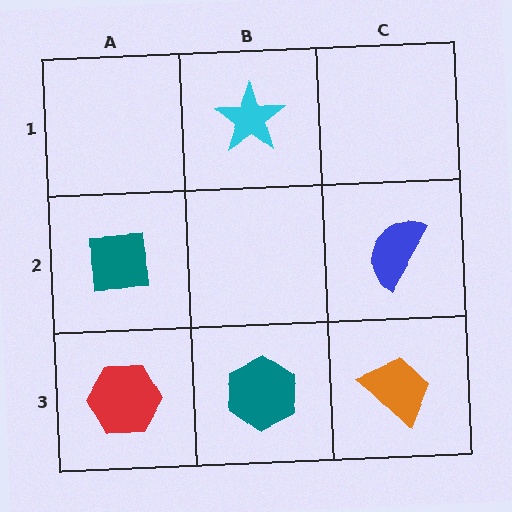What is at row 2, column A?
A teal square.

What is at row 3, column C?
An orange trapezoid.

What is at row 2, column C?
A blue semicircle.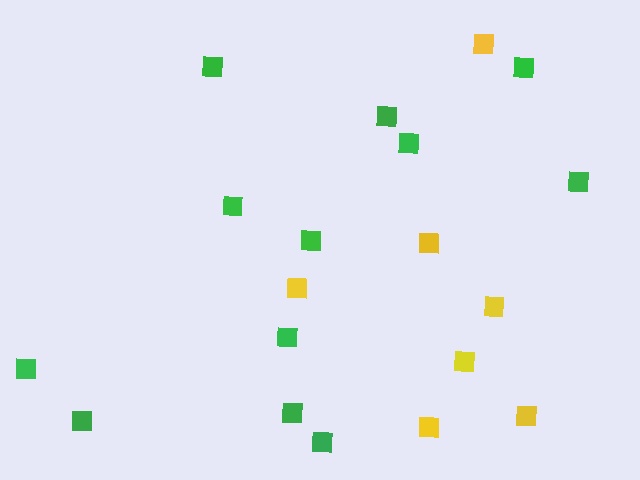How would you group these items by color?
There are 2 groups: one group of green squares (12) and one group of yellow squares (7).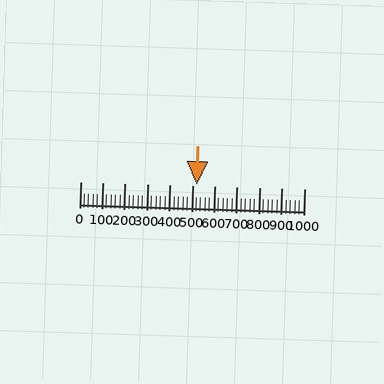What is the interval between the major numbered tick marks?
The major tick marks are spaced 100 units apart.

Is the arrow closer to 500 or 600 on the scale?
The arrow is closer to 500.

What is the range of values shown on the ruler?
The ruler shows values from 0 to 1000.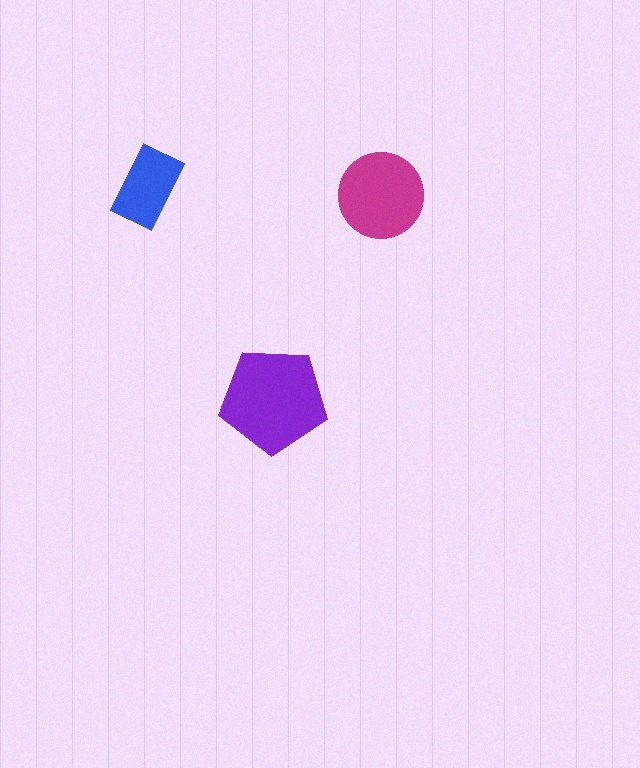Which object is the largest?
The purple pentagon.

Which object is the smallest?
The blue rectangle.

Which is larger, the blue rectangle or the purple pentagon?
The purple pentagon.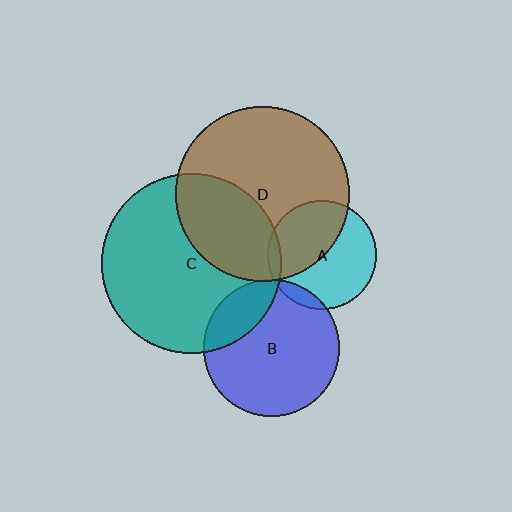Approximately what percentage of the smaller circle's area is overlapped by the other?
Approximately 10%.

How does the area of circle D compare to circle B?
Approximately 1.6 times.